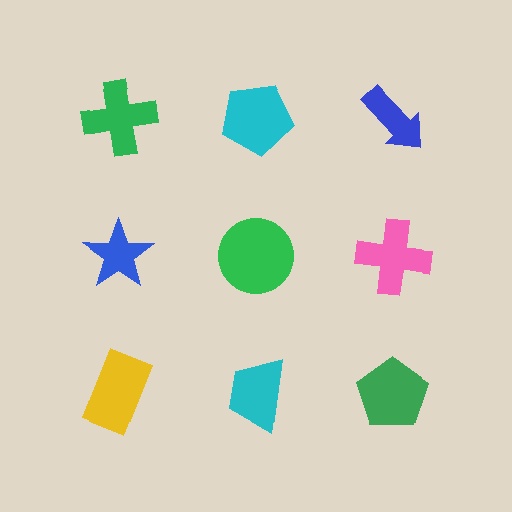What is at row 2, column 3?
A pink cross.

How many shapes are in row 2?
3 shapes.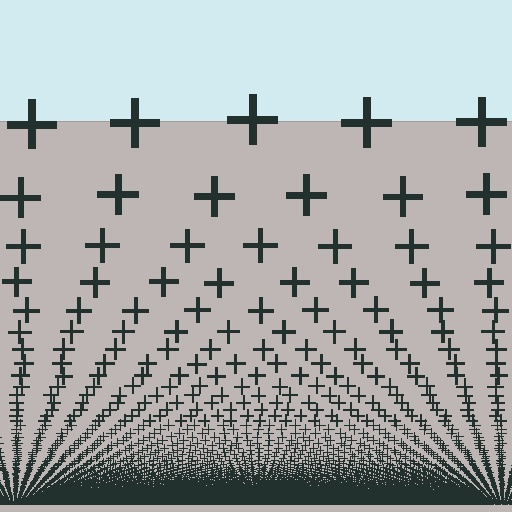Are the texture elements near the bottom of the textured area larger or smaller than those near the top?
Smaller. The gradient is inverted — elements near the bottom are smaller and denser.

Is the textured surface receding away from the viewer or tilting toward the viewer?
The surface appears to tilt toward the viewer. Texture elements get larger and sparser toward the top.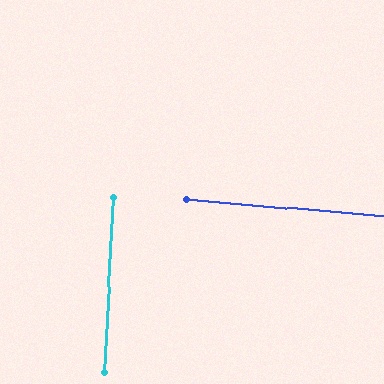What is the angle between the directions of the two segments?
Approximately 88 degrees.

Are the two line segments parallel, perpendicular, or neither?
Perpendicular — they meet at approximately 88°.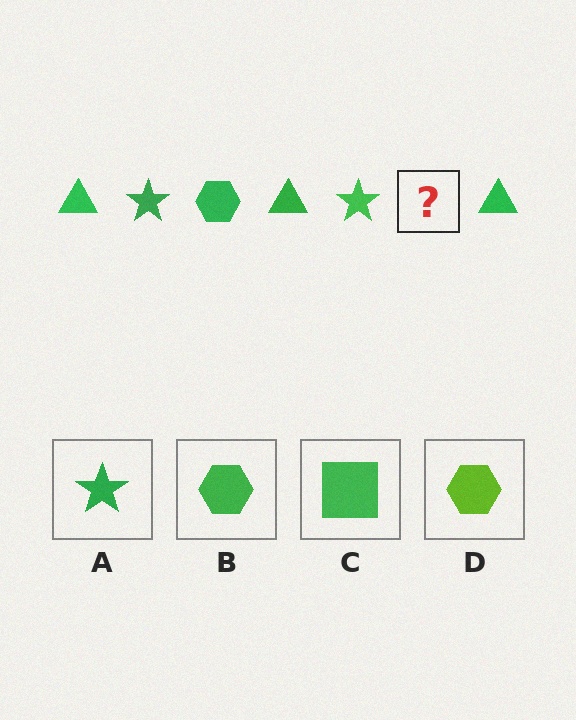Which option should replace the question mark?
Option B.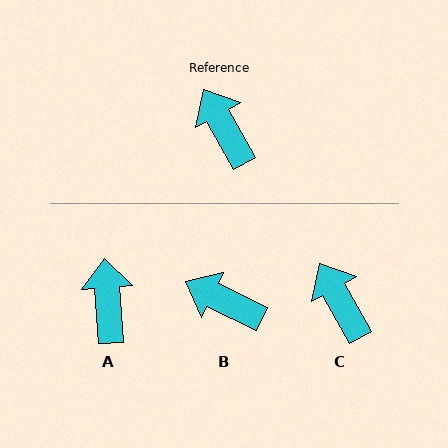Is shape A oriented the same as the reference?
No, it is off by about 25 degrees.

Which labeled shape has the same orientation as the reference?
C.